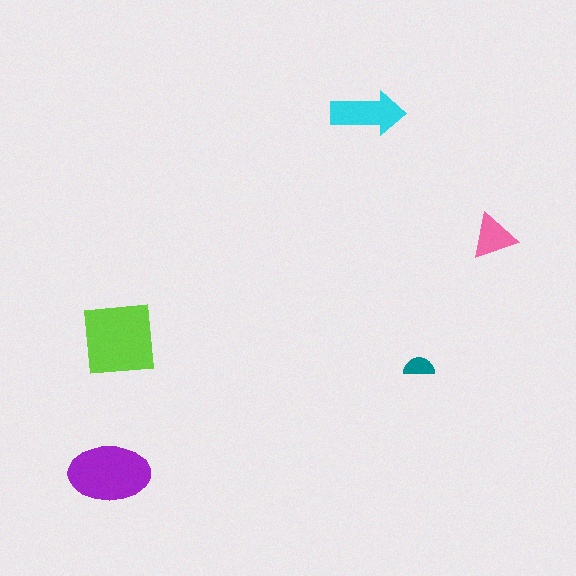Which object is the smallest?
The teal semicircle.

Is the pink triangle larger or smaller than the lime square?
Smaller.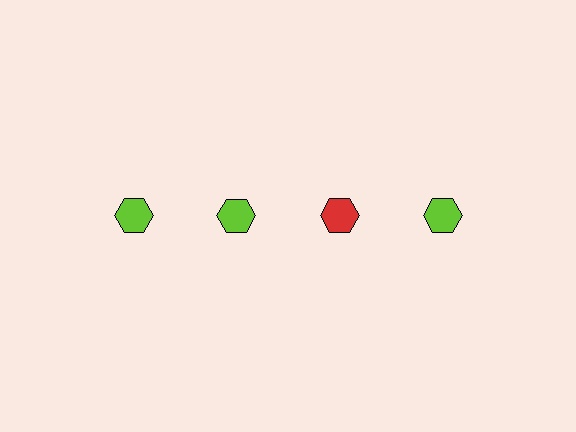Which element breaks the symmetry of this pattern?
The red hexagon in the top row, center column breaks the symmetry. All other shapes are lime hexagons.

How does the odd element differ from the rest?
It has a different color: red instead of lime.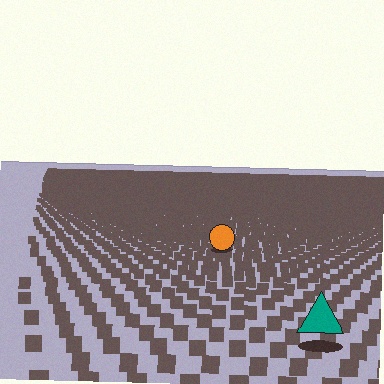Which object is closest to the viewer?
The teal triangle is closest. The texture marks near it are larger and more spread out.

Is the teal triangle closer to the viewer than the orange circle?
Yes. The teal triangle is closer — you can tell from the texture gradient: the ground texture is coarser near it.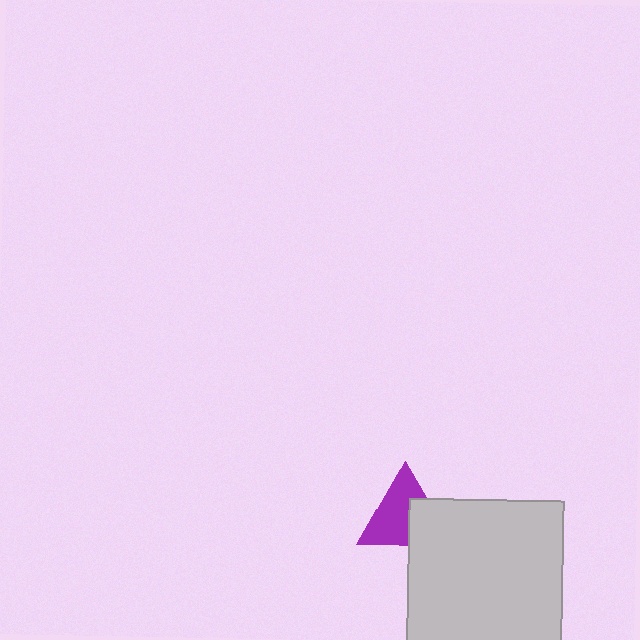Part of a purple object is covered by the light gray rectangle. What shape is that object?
It is a triangle.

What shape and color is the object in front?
The object in front is a light gray rectangle.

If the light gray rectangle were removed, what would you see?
You would see the complete purple triangle.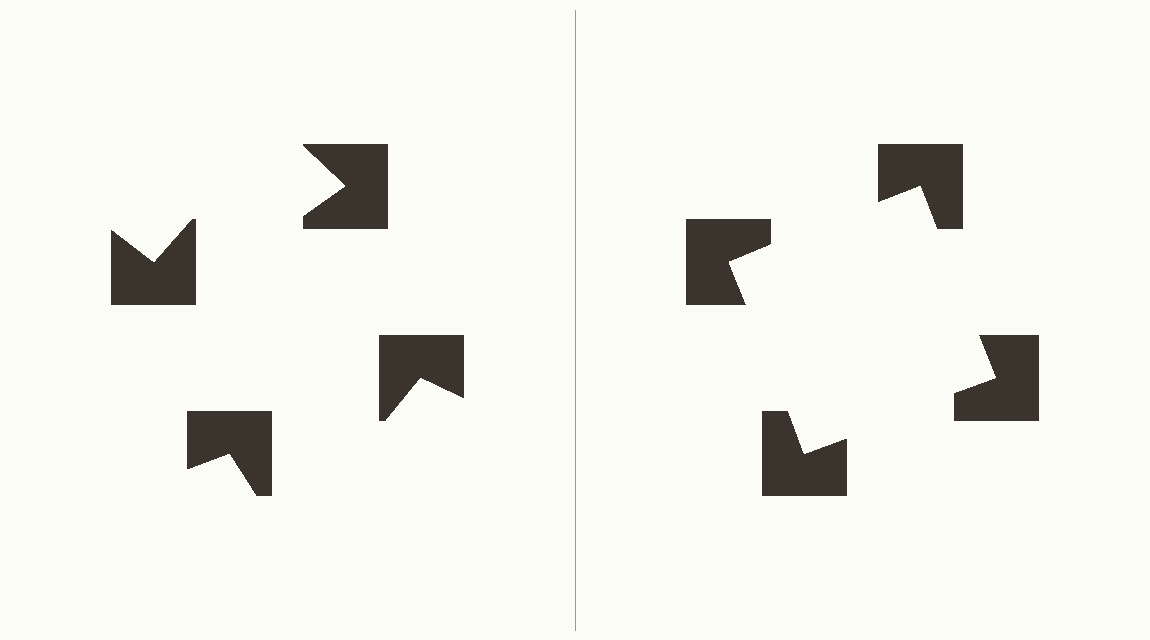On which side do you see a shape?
An illusory square appears on the right side. On the left side the wedge cuts are rotated, so no coherent shape forms.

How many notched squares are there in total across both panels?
8 — 4 on each side.